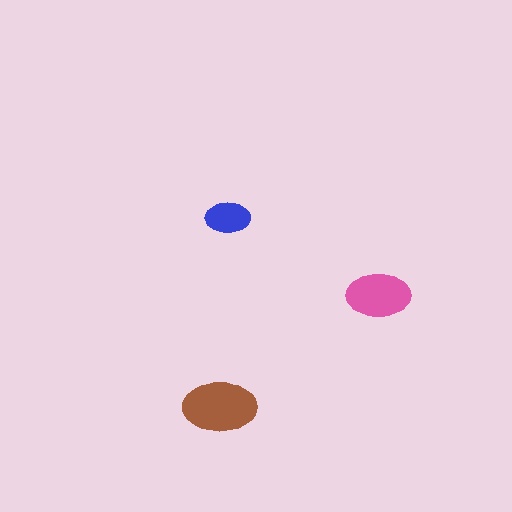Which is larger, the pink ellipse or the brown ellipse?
The brown one.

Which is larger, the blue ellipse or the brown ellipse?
The brown one.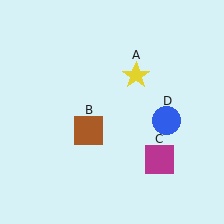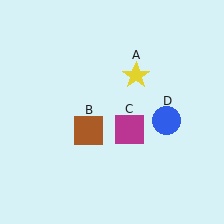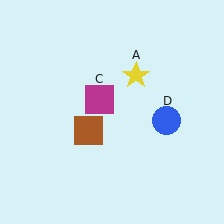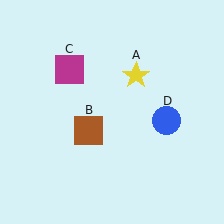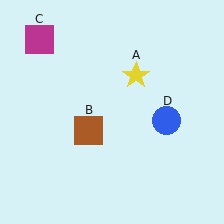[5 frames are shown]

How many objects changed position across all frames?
1 object changed position: magenta square (object C).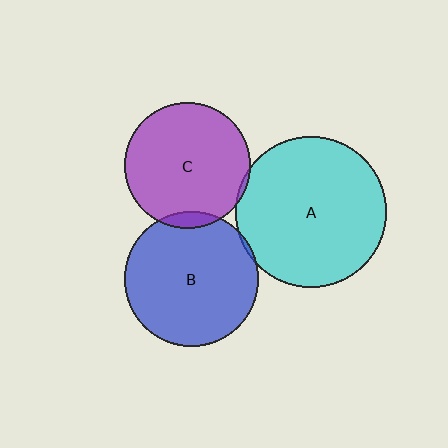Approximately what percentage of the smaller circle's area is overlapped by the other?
Approximately 5%.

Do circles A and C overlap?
Yes.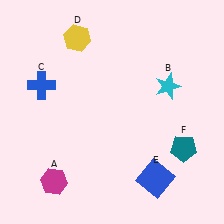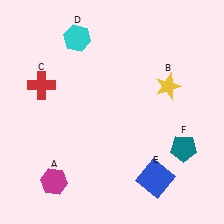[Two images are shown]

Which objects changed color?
B changed from cyan to yellow. C changed from blue to red. D changed from yellow to cyan.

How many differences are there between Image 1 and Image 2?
There are 3 differences between the two images.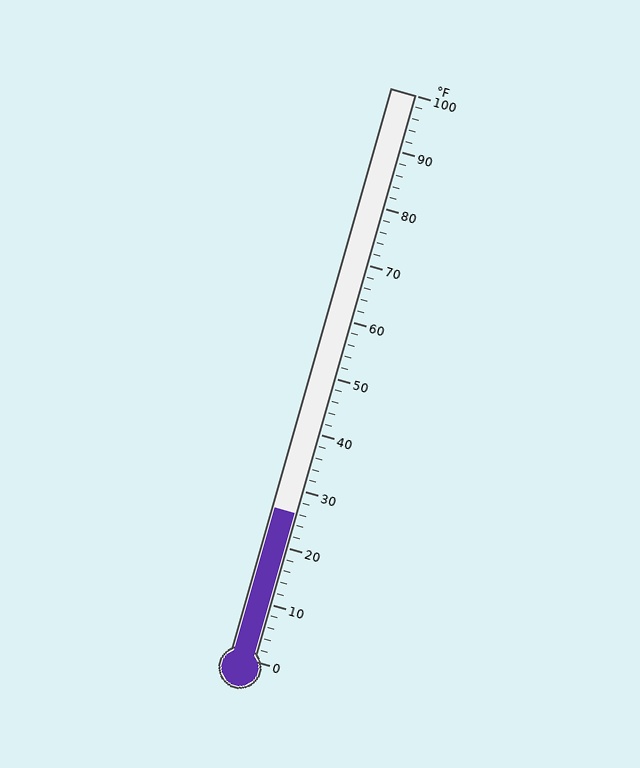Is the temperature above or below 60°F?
The temperature is below 60°F.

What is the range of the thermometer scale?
The thermometer scale ranges from 0°F to 100°F.